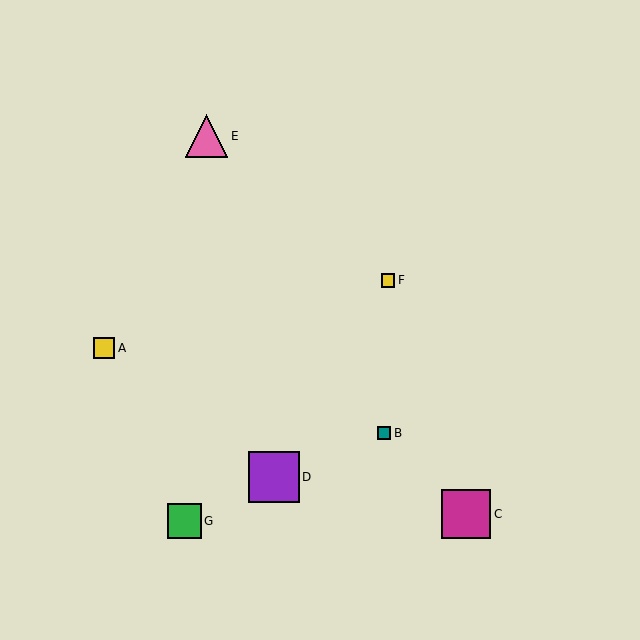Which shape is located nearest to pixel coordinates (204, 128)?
The pink triangle (labeled E) at (207, 136) is nearest to that location.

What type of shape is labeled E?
Shape E is a pink triangle.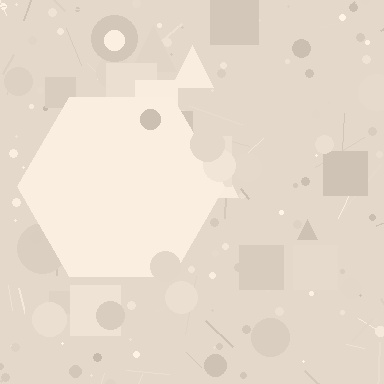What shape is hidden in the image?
A hexagon is hidden in the image.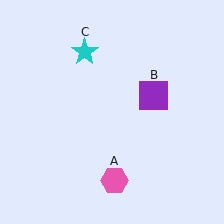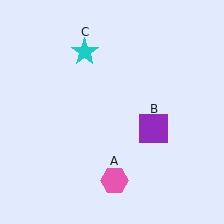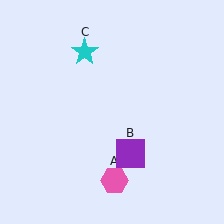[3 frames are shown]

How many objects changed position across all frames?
1 object changed position: purple square (object B).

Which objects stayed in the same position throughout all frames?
Pink hexagon (object A) and cyan star (object C) remained stationary.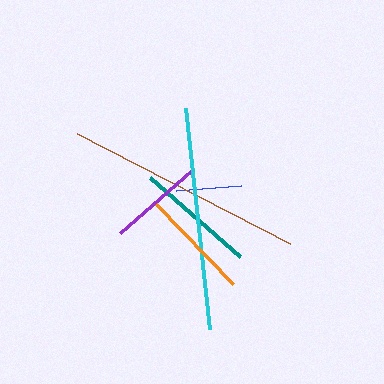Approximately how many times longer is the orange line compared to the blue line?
The orange line is approximately 1.7 times the length of the blue line.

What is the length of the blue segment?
The blue segment is approximately 65 pixels long.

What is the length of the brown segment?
The brown segment is approximately 240 pixels long.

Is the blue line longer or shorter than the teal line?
The teal line is longer than the blue line.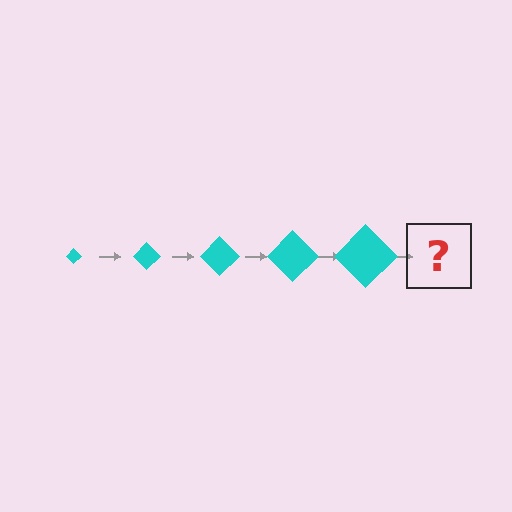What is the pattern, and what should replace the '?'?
The pattern is that the diamond gets progressively larger each step. The '?' should be a cyan diamond, larger than the previous one.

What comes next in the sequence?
The next element should be a cyan diamond, larger than the previous one.